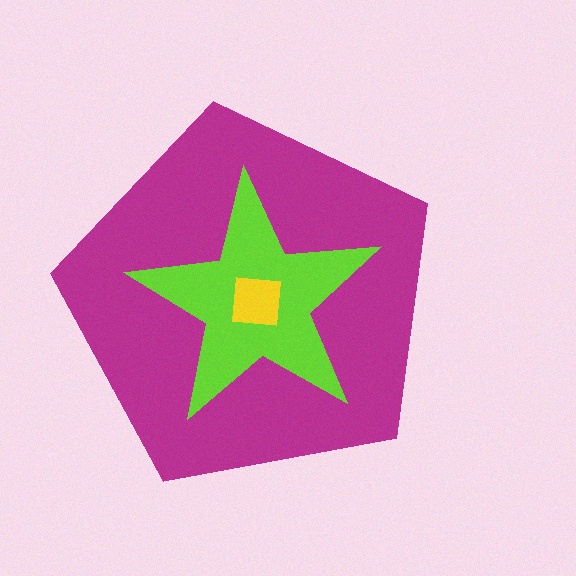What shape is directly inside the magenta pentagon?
The lime star.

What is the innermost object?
The yellow square.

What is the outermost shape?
The magenta pentagon.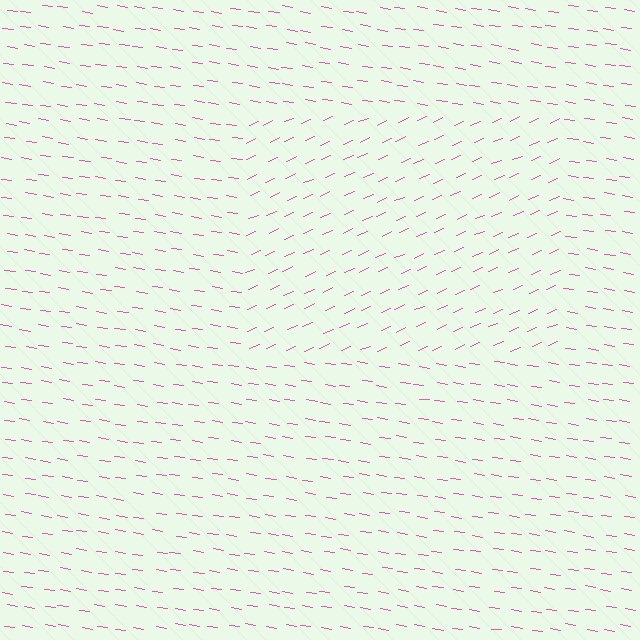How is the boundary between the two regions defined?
The boundary is defined purely by a change in line orientation (approximately 32 degrees difference). All lines are the same color and thickness.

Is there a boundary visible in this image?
Yes, there is a texture boundary formed by a change in line orientation.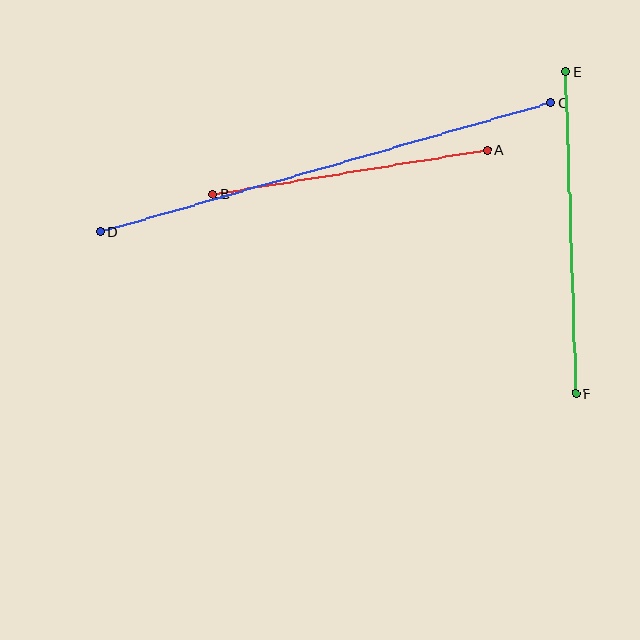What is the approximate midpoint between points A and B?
The midpoint is at approximately (350, 172) pixels.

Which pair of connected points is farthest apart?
Points C and D are farthest apart.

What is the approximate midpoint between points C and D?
The midpoint is at approximately (325, 168) pixels.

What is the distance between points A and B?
The distance is approximately 277 pixels.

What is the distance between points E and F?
The distance is approximately 322 pixels.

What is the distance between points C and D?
The distance is approximately 468 pixels.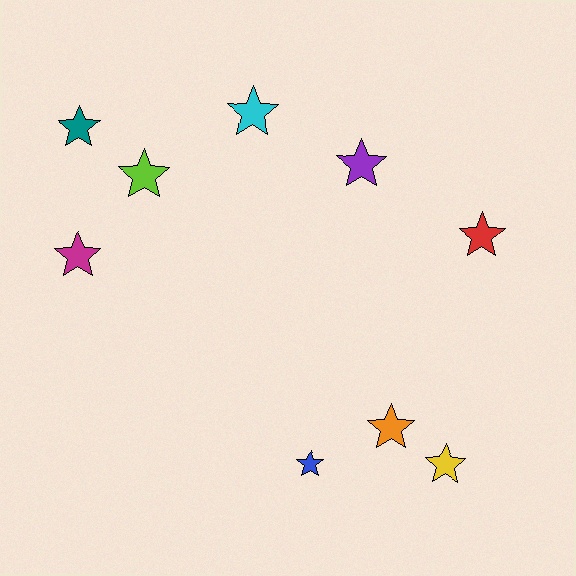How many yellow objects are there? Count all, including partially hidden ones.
There is 1 yellow object.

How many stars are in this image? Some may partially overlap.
There are 9 stars.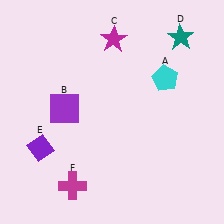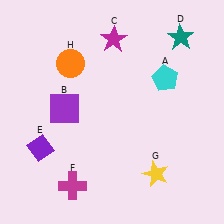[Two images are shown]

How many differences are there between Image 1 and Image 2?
There are 2 differences between the two images.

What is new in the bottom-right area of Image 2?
A yellow star (G) was added in the bottom-right area of Image 2.